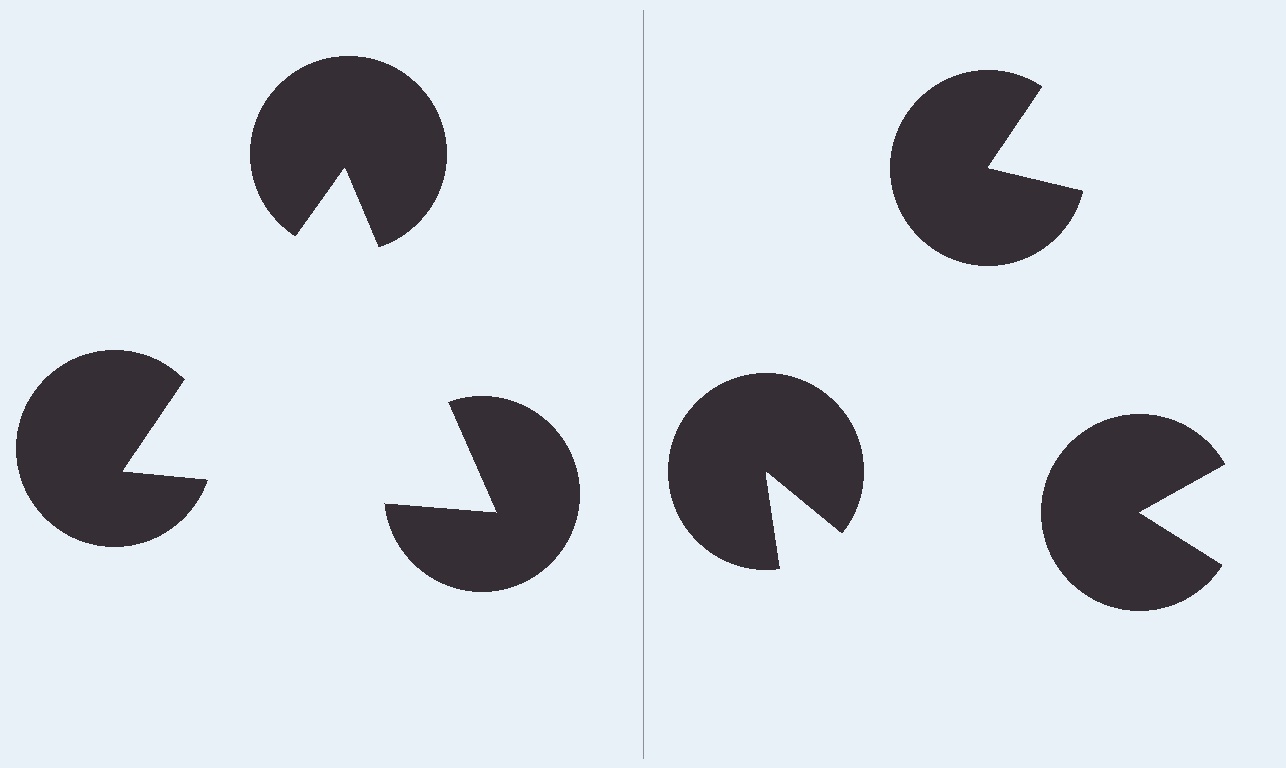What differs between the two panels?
The pac-man discs are positioned identically on both sides; only the wedge orientations differ. On the left they align to a triangle; on the right they are misaligned.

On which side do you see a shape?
An illusory triangle appears on the left side. On the right side the wedge cuts are rotated, so no coherent shape forms.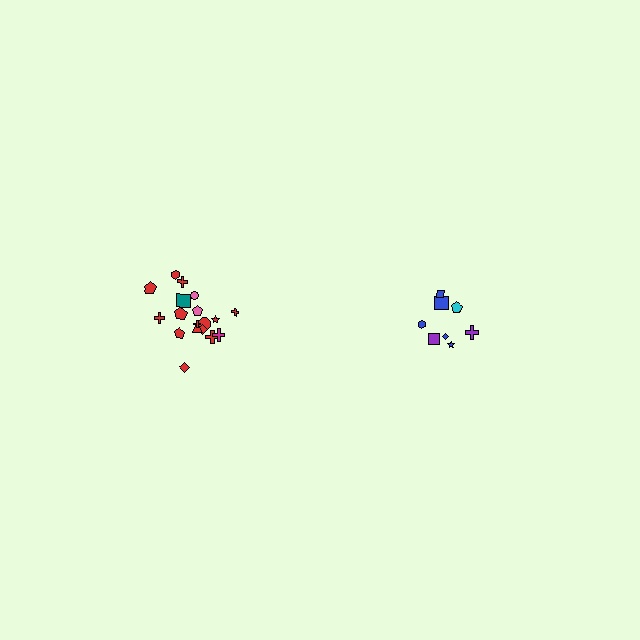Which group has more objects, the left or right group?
The left group.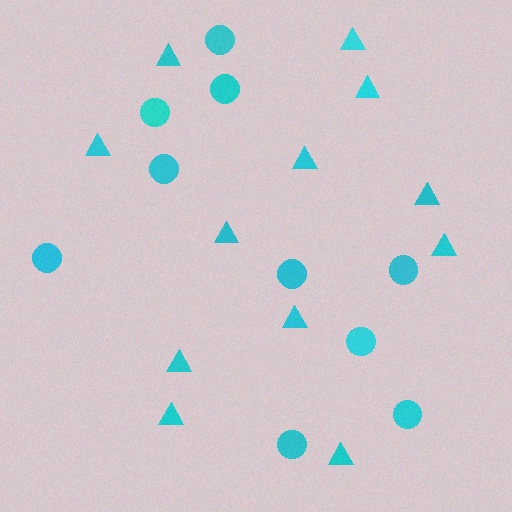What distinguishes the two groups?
There are 2 groups: one group of circles (10) and one group of triangles (12).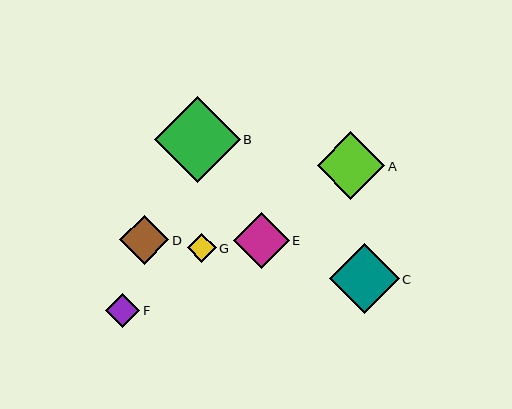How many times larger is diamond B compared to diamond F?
Diamond B is approximately 2.5 times the size of diamond F.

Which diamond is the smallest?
Diamond G is the smallest with a size of approximately 29 pixels.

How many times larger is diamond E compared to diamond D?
Diamond E is approximately 1.1 times the size of diamond D.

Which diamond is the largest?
Diamond B is the largest with a size of approximately 86 pixels.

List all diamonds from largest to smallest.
From largest to smallest: B, C, A, E, D, F, G.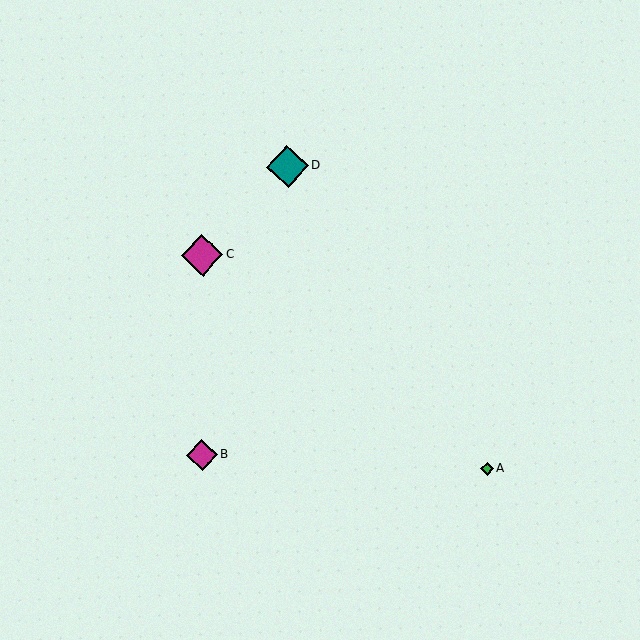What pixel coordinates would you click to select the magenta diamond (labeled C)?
Click at (202, 255) to select the magenta diamond C.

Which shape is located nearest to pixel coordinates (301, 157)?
The teal diamond (labeled D) at (287, 166) is nearest to that location.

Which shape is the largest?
The teal diamond (labeled D) is the largest.